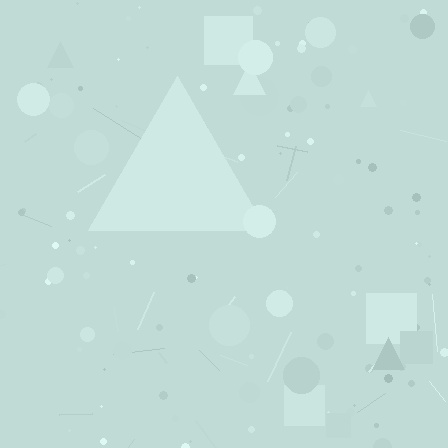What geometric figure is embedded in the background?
A triangle is embedded in the background.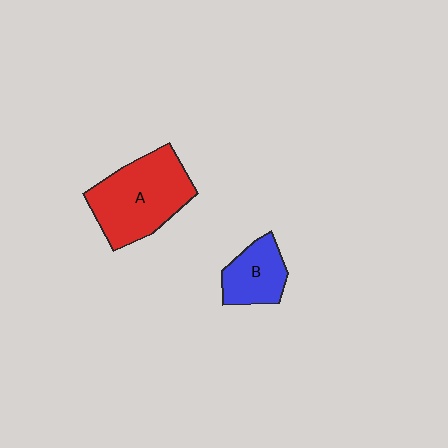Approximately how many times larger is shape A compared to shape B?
Approximately 2.0 times.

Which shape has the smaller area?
Shape B (blue).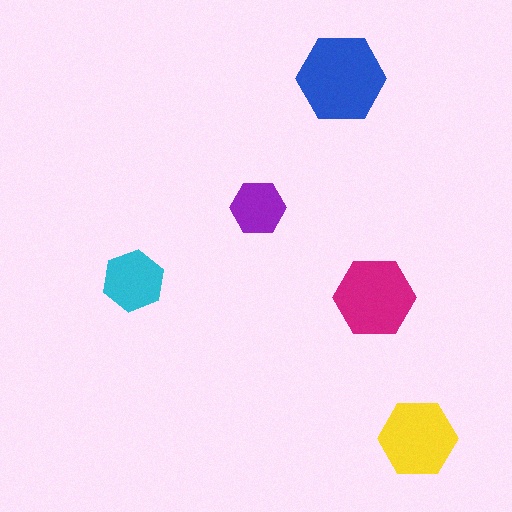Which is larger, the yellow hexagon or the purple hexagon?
The yellow one.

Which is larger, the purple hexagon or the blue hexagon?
The blue one.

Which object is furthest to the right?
The yellow hexagon is rightmost.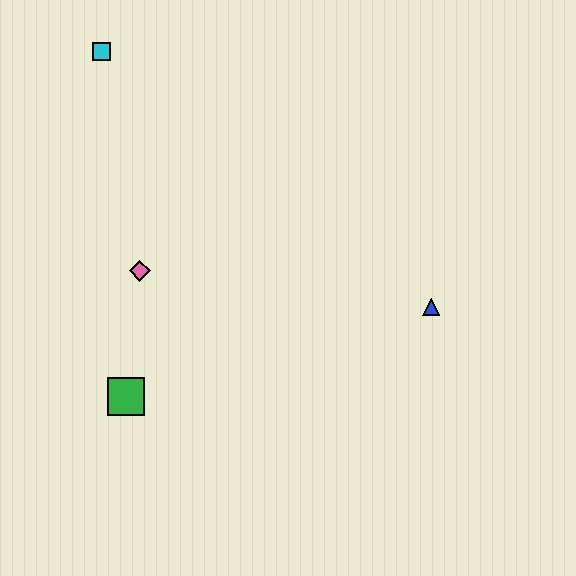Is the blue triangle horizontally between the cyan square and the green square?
No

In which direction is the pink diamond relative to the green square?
The pink diamond is above the green square.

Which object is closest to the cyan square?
The pink diamond is closest to the cyan square.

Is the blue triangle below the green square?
No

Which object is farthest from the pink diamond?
The blue triangle is farthest from the pink diamond.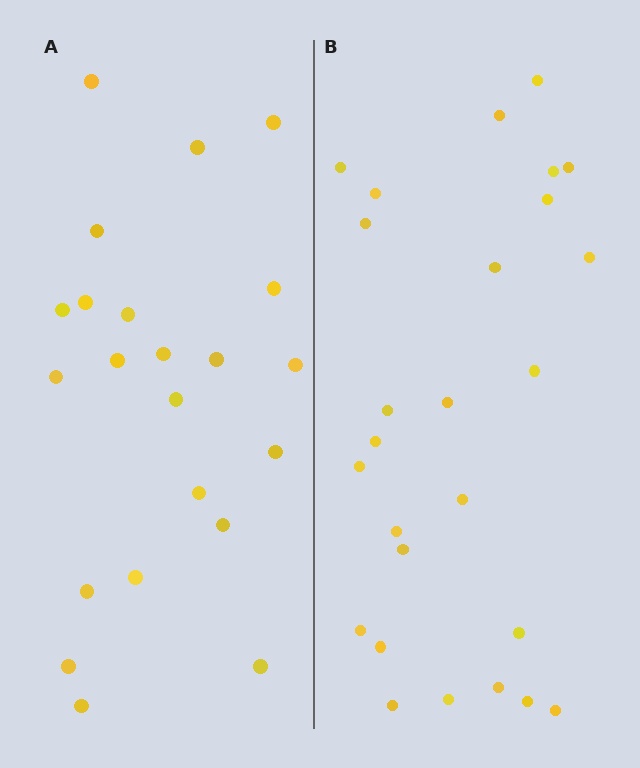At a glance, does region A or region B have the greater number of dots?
Region B (the right region) has more dots.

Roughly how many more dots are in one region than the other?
Region B has about 4 more dots than region A.